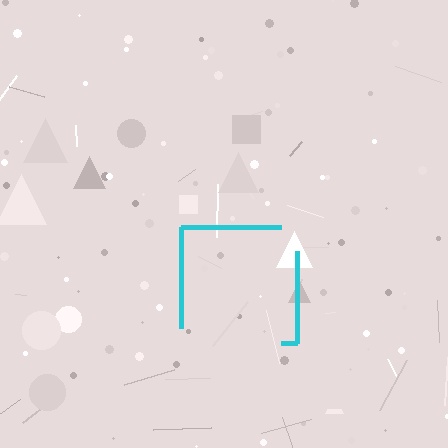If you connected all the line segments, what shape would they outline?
They would outline a square.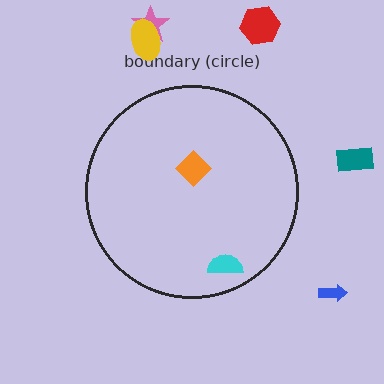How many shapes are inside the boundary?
2 inside, 5 outside.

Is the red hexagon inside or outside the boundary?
Outside.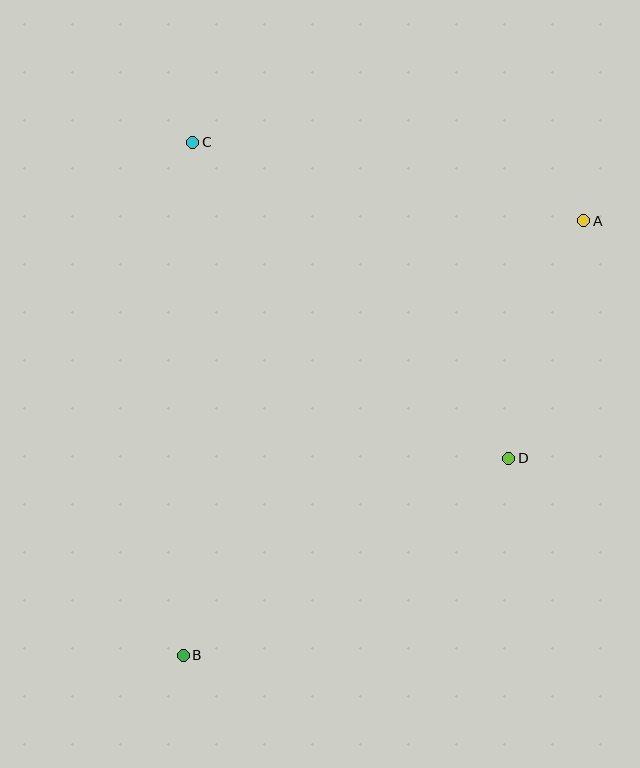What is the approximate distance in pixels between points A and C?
The distance between A and C is approximately 399 pixels.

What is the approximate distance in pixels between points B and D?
The distance between B and D is approximately 380 pixels.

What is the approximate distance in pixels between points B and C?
The distance between B and C is approximately 513 pixels.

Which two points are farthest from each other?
Points A and B are farthest from each other.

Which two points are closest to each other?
Points A and D are closest to each other.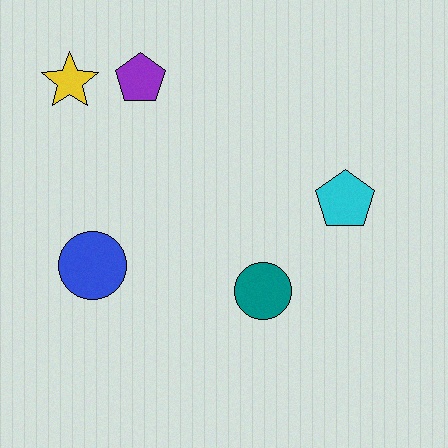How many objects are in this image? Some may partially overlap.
There are 5 objects.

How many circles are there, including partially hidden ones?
There are 2 circles.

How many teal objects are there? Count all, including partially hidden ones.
There is 1 teal object.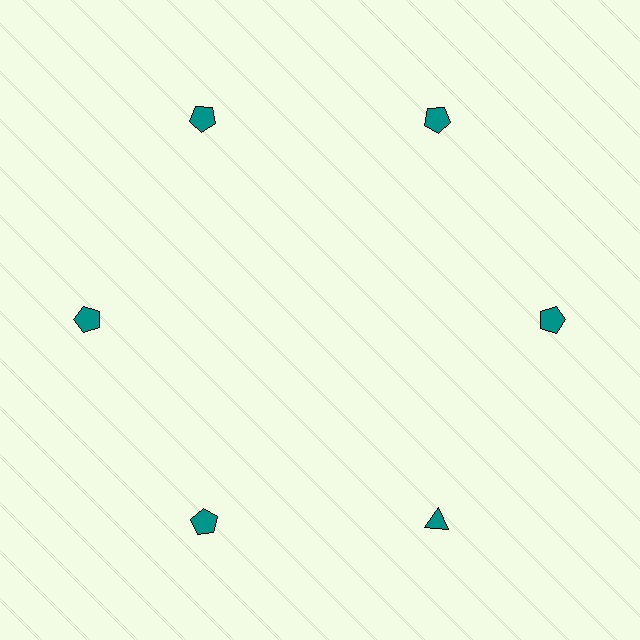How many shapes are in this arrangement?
There are 6 shapes arranged in a ring pattern.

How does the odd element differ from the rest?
It has a different shape: triangle instead of pentagon.